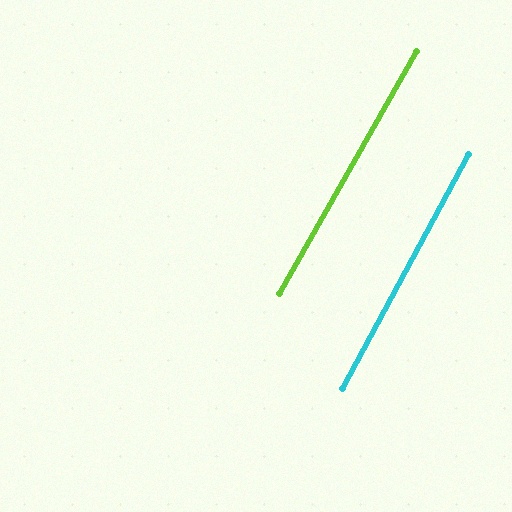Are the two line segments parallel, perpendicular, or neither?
Parallel — their directions differ by only 1.3°.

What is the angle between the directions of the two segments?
Approximately 1 degree.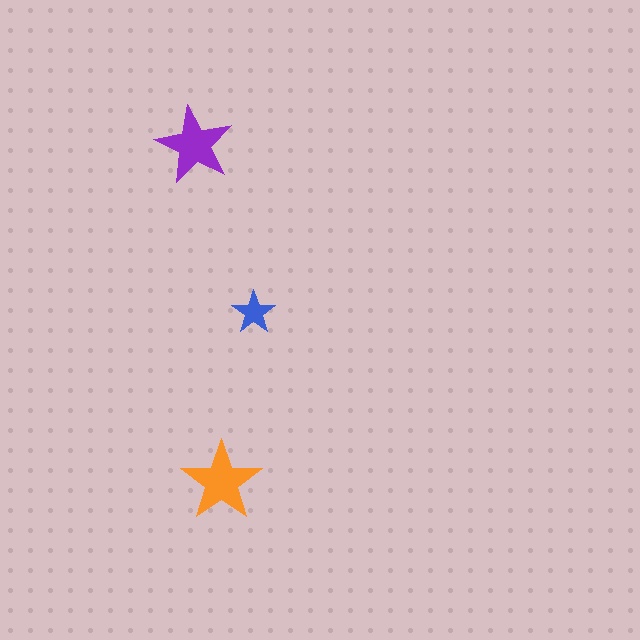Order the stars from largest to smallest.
the orange one, the purple one, the blue one.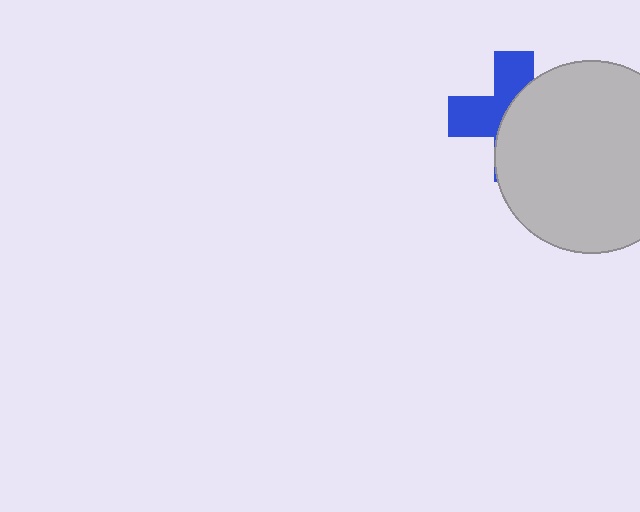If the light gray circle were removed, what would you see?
You would see the complete blue cross.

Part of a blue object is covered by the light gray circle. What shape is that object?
It is a cross.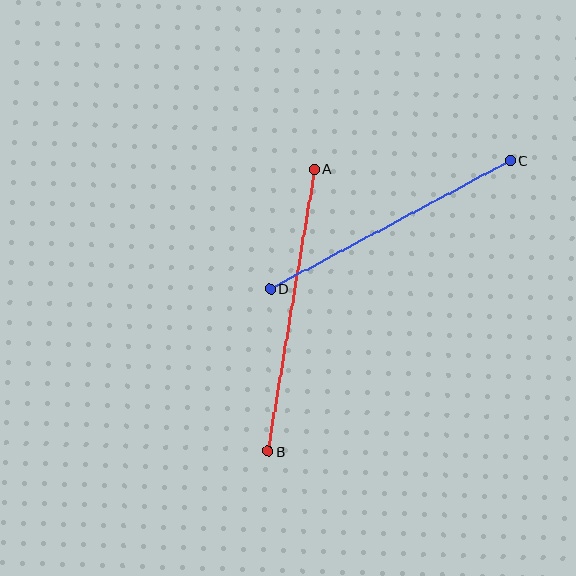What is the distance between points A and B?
The distance is approximately 286 pixels.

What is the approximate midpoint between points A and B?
The midpoint is at approximately (291, 310) pixels.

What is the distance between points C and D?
The distance is approximately 272 pixels.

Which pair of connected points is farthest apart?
Points A and B are farthest apart.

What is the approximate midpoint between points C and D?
The midpoint is at approximately (390, 224) pixels.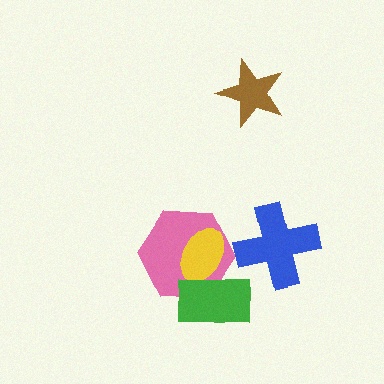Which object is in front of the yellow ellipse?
The green rectangle is in front of the yellow ellipse.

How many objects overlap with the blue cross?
0 objects overlap with the blue cross.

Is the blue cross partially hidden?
No, no other shape covers it.